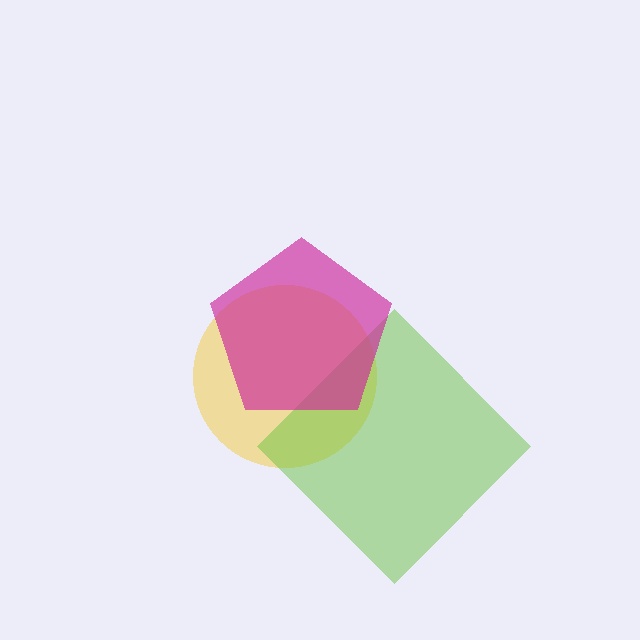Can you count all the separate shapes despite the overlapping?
Yes, there are 3 separate shapes.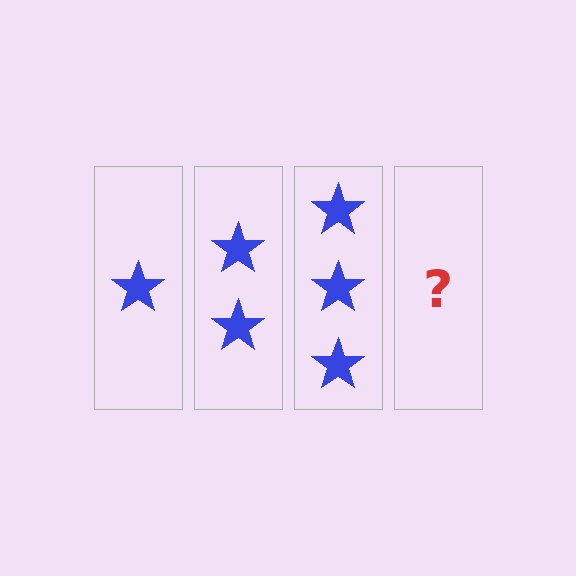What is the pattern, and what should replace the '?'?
The pattern is that each step adds one more star. The '?' should be 4 stars.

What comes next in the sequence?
The next element should be 4 stars.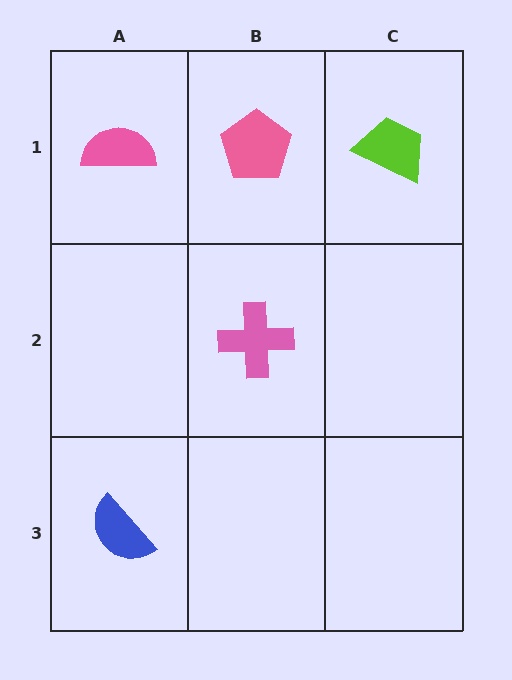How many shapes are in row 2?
1 shape.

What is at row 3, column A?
A blue semicircle.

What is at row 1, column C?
A lime trapezoid.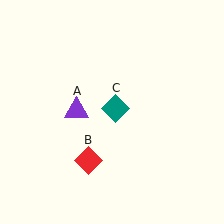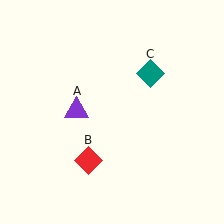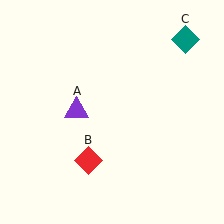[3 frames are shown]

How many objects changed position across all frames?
1 object changed position: teal diamond (object C).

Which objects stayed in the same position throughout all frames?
Purple triangle (object A) and red diamond (object B) remained stationary.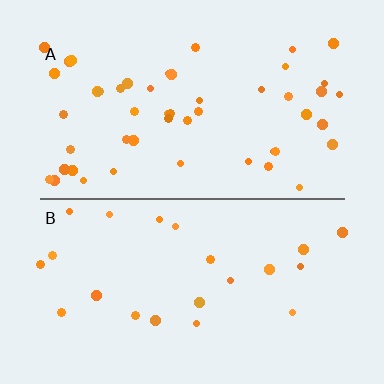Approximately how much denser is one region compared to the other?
Approximately 2.2× — region A over region B.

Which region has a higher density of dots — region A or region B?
A (the top).